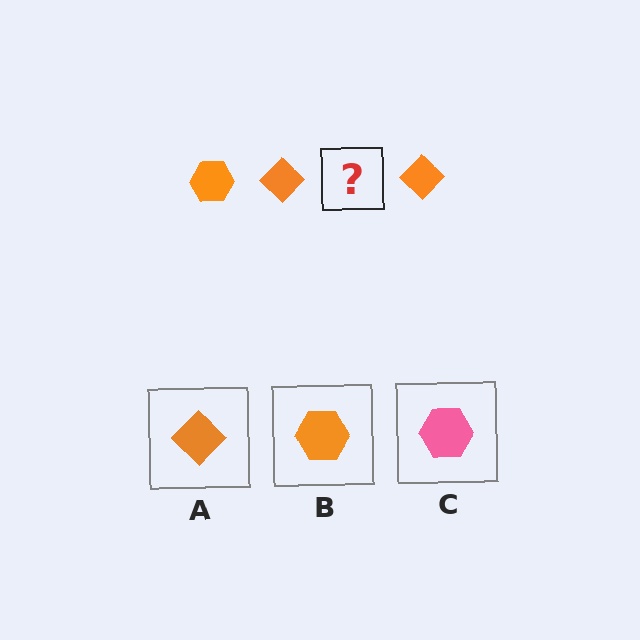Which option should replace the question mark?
Option B.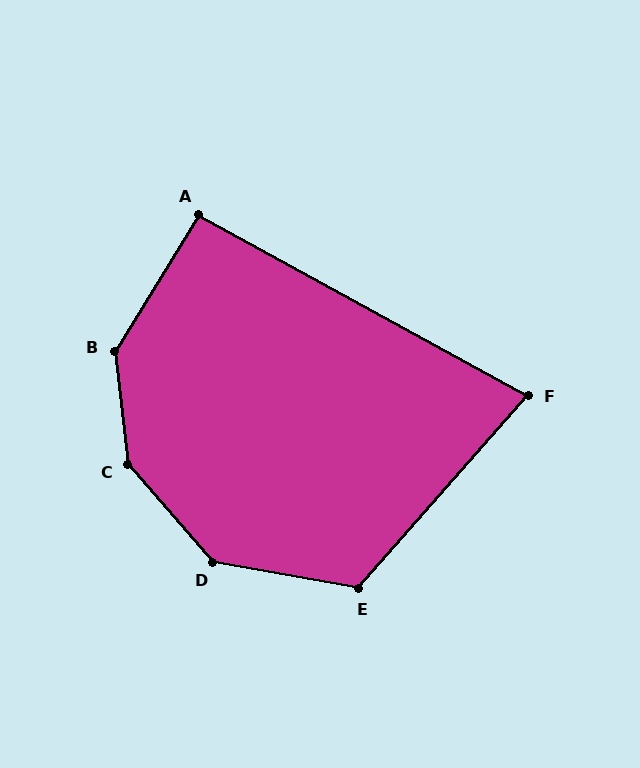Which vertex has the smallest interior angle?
F, at approximately 77 degrees.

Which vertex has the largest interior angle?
C, at approximately 146 degrees.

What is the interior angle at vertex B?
Approximately 142 degrees (obtuse).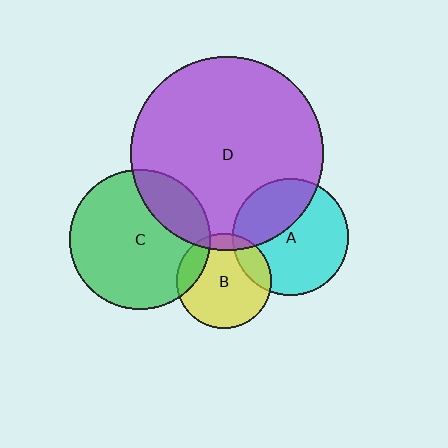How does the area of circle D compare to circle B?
Approximately 4.2 times.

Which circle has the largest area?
Circle D (purple).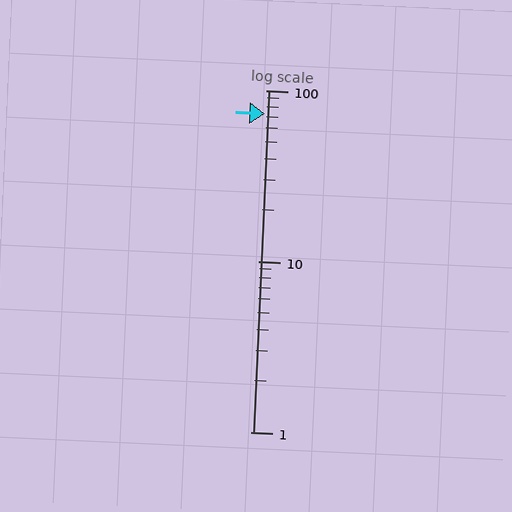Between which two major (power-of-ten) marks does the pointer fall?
The pointer is between 10 and 100.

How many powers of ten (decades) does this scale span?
The scale spans 2 decades, from 1 to 100.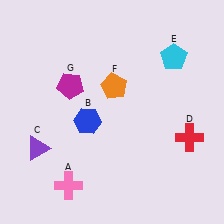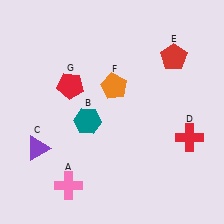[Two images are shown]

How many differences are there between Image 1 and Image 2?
There are 3 differences between the two images.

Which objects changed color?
B changed from blue to teal. E changed from cyan to red. G changed from magenta to red.